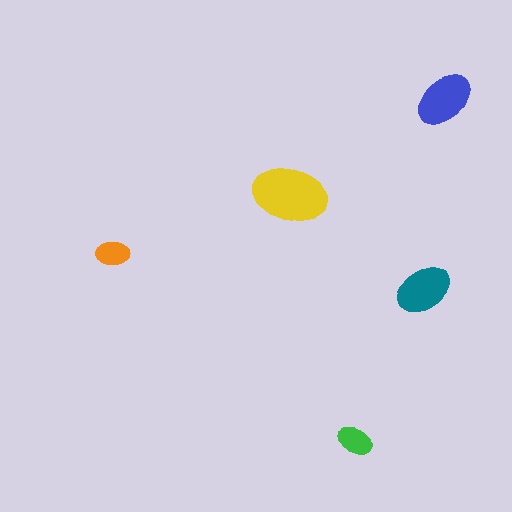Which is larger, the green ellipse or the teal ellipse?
The teal one.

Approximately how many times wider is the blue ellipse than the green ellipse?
About 1.5 times wider.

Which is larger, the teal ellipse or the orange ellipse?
The teal one.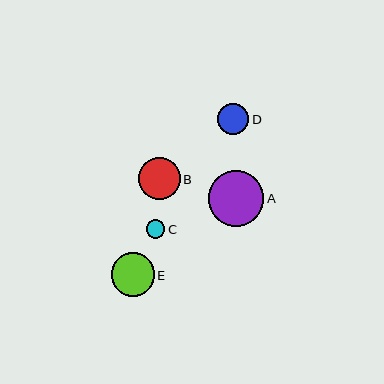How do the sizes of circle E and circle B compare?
Circle E and circle B are approximately the same size.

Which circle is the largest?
Circle A is the largest with a size of approximately 56 pixels.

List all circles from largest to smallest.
From largest to smallest: A, E, B, D, C.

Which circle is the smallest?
Circle C is the smallest with a size of approximately 19 pixels.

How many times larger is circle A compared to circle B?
Circle A is approximately 1.3 times the size of circle B.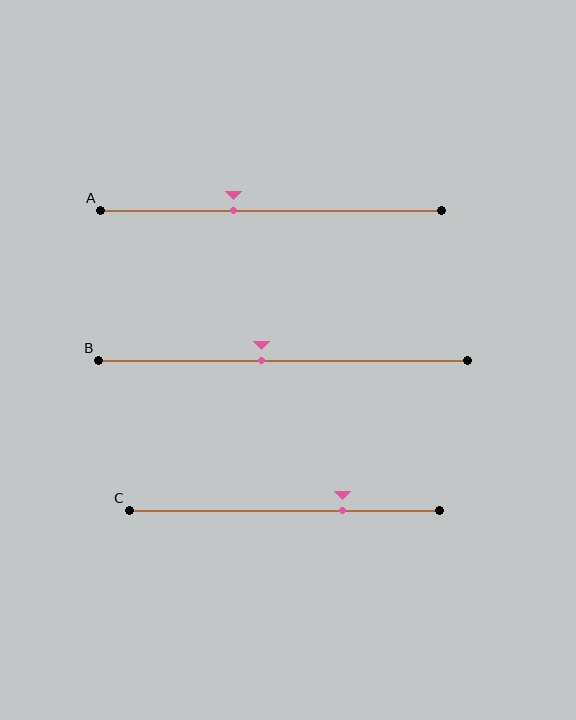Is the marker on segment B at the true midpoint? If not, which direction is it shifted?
No, the marker on segment B is shifted to the left by about 6% of the segment length.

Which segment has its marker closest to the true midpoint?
Segment B has its marker closest to the true midpoint.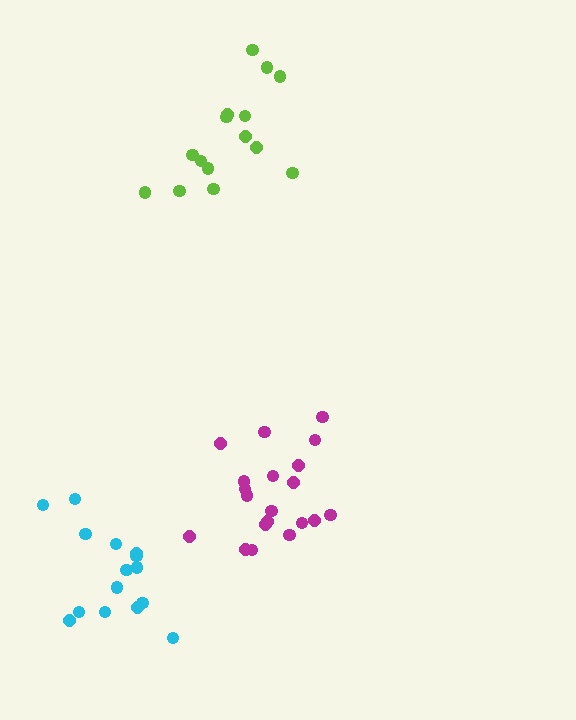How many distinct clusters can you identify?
There are 3 distinct clusters.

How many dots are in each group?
Group 1: 15 dots, Group 2: 15 dots, Group 3: 20 dots (50 total).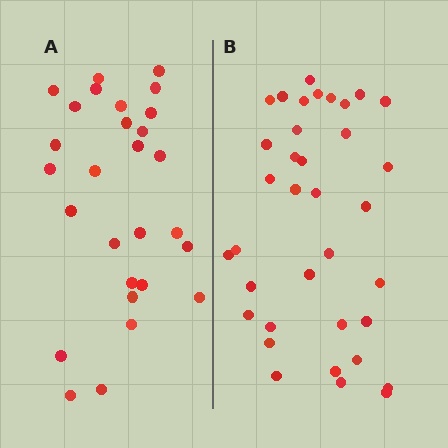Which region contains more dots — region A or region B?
Region B (the right region) has more dots.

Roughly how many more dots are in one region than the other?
Region B has roughly 8 or so more dots than region A.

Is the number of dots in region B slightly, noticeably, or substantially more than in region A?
Region B has noticeably more, but not dramatically so. The ratio is roughly 1.3 to 1.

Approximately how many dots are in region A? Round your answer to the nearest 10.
About 30 dots. (The exact count is 28, which rounds to 30.)